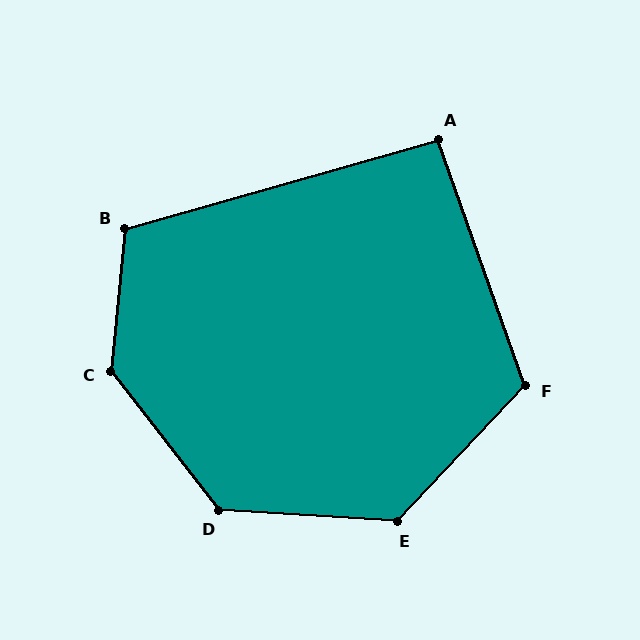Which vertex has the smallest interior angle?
A, at approximately 94 degrees.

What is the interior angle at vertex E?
Approximately 130 degrees (obtuse).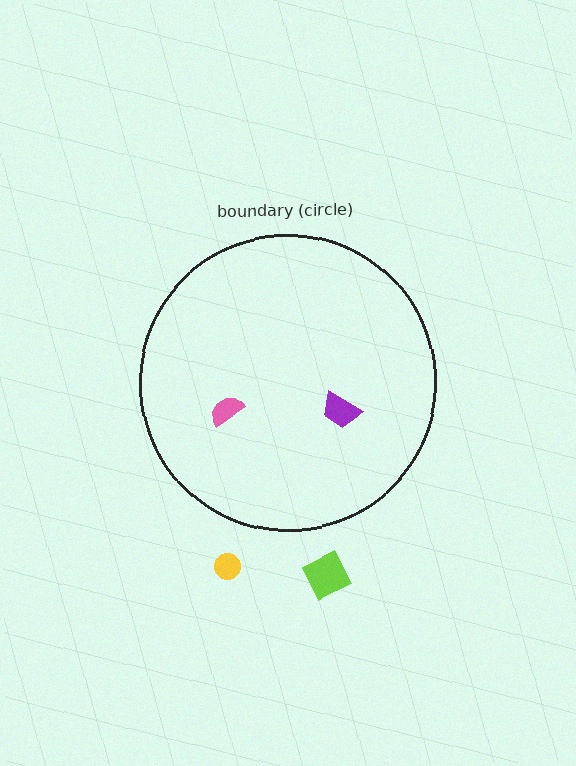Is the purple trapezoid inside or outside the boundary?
Inside.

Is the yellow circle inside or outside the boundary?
Outside.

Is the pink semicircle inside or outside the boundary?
Inside.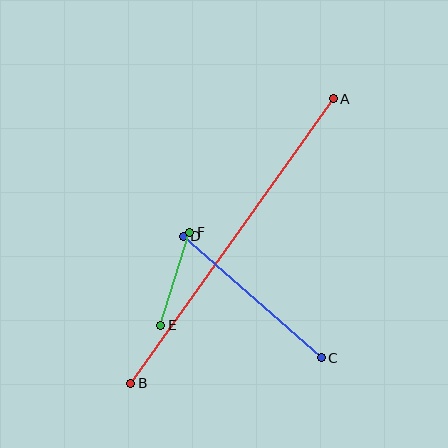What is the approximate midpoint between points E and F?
The midpoint is at approximately (175, 279) pixels.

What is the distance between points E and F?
The distance is approximately 97 pixels.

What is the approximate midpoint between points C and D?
The midpoint is at approximately (252, 297) pixels.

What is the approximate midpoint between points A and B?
The midpoint is at approximately (232, 241) pixels.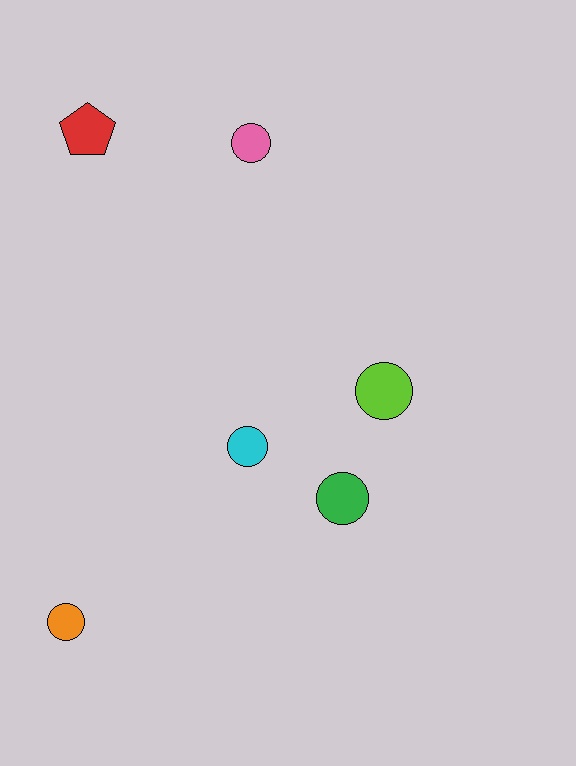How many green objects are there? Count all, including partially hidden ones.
There is 1 green object.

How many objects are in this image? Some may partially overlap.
There are 6 objects.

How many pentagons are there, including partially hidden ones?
There is 1 pentagon.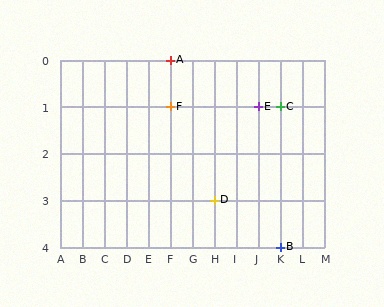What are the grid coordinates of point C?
Point C is at grid coordinates (K, 1).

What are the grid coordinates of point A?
Point A is at grid coordinates (F, 0).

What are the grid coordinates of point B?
Point B is at grid coordinates (K, 4).